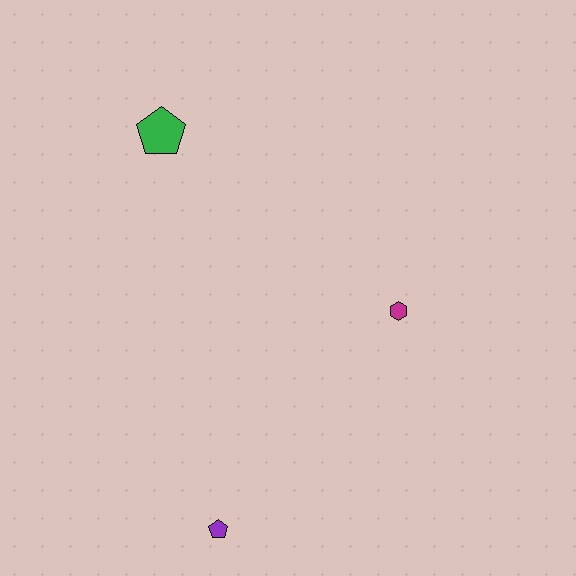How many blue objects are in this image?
There are no blue objects.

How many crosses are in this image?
There are no crosses.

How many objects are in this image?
There are 3 objects.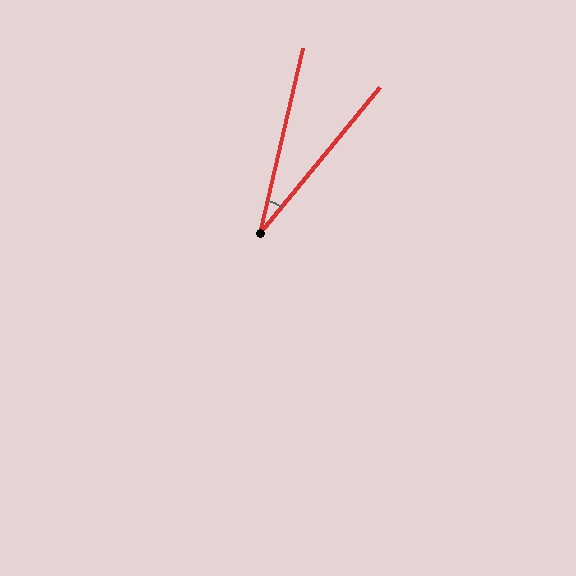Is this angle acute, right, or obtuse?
It is acute.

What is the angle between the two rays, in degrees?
Approximately 26 degrees.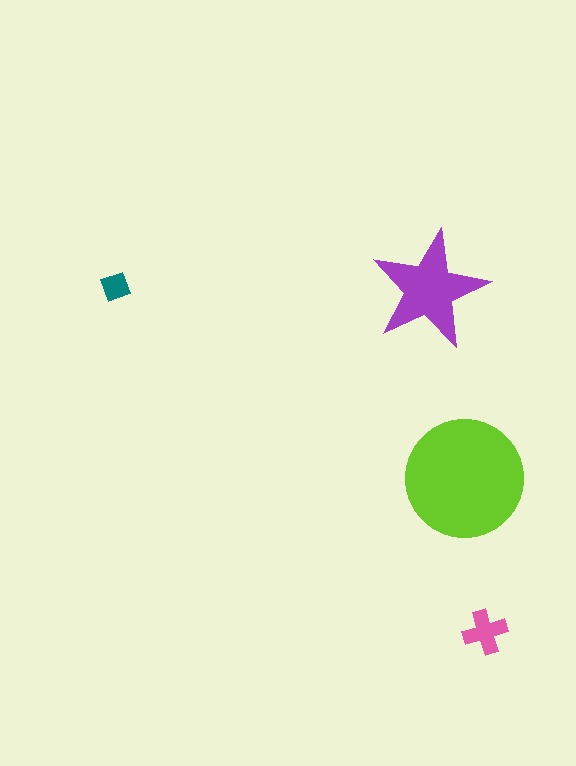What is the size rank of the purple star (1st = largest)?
2nd.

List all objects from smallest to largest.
The teal diamond, the pink cross, the purple star, the lime circle.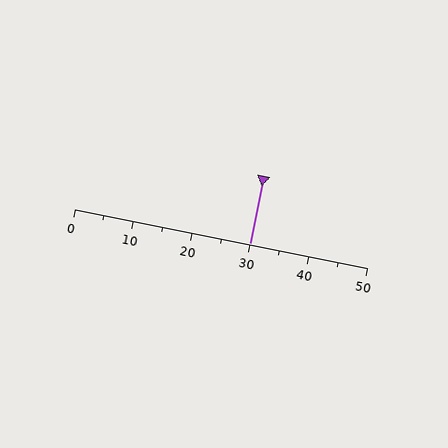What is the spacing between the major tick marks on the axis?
The major ticks are spaced 10 apart.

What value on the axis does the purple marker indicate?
The marker indicates approximately 30.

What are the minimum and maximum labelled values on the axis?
The axis runs from 0 to 50.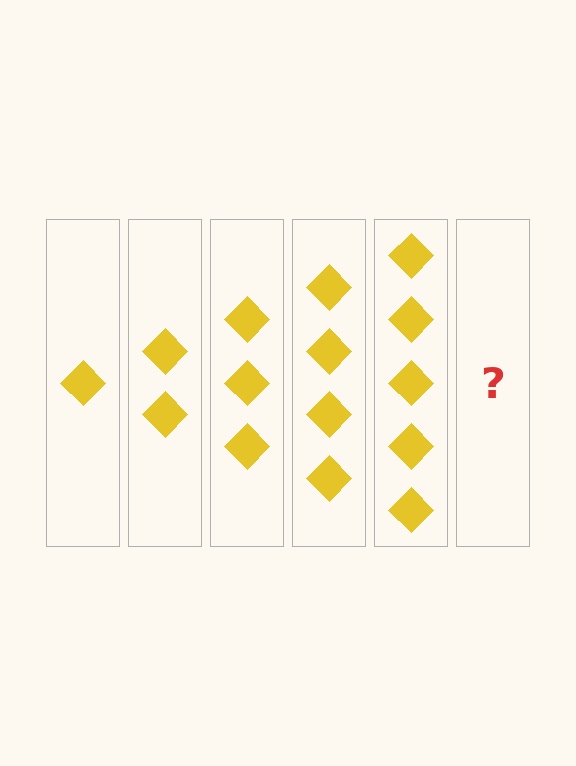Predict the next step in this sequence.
The next step is 6 diamonds.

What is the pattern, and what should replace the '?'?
The pattern is that each step adds one more diamond. The '?' should be 6 diamonds.